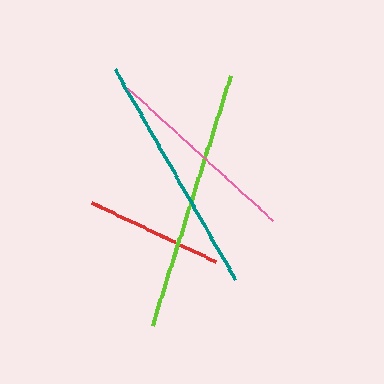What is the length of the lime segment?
The lime segment is approximately 261 pixels long.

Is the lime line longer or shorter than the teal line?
The lime line is longer than the teal line.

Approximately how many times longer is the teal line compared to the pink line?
The teal line is approximately 1.2 times the length of the pink line.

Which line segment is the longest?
The lime line is the longest at approximately 261 pixels.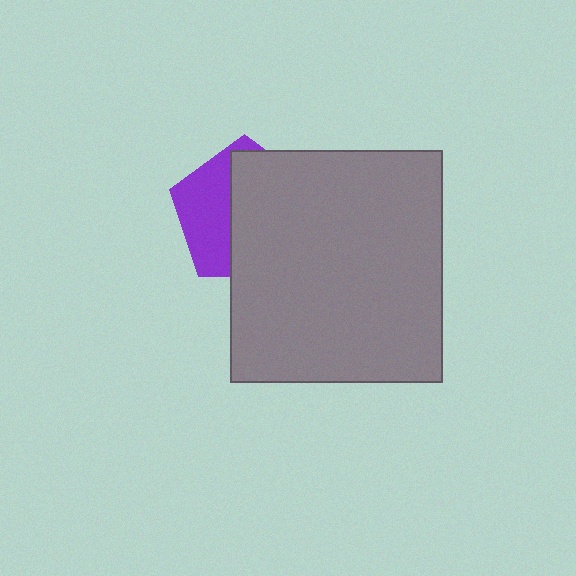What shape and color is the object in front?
The object in front is a gray rectangle.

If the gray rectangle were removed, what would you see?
You would see the complete purple pentagon.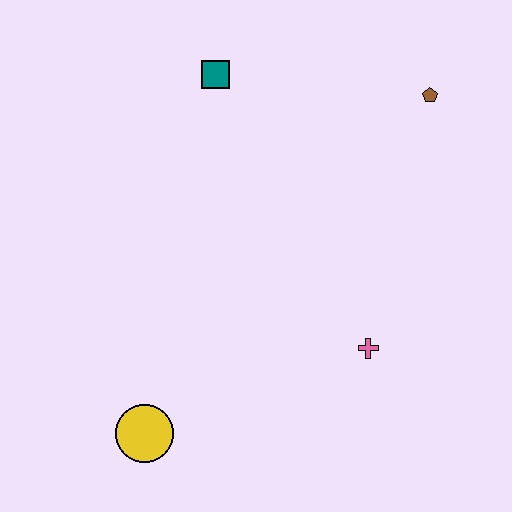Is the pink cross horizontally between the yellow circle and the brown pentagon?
Yes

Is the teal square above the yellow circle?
Yes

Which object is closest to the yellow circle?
The pink cross is closest to the yellow circle.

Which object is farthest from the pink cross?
The teal square is farthest from the pink cross.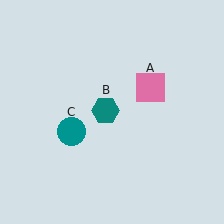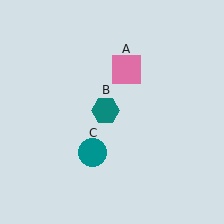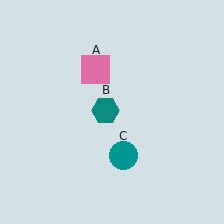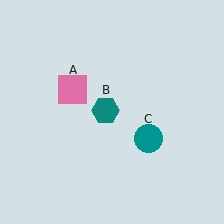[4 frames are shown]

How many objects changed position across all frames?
2 objects changed position: pink square (object A), teal circle (object C).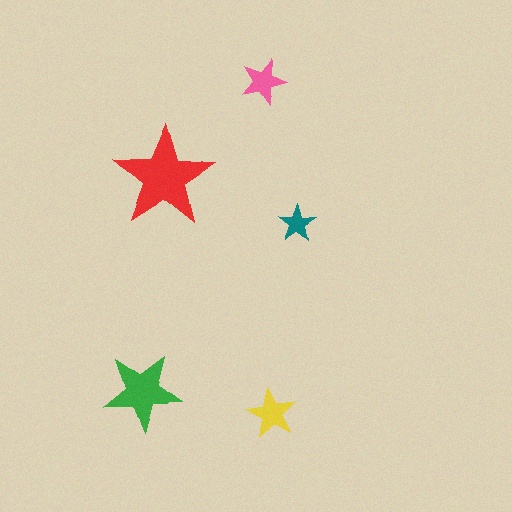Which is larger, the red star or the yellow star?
The red one.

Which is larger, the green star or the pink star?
The green one.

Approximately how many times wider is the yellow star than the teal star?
About 1.5 times wider.